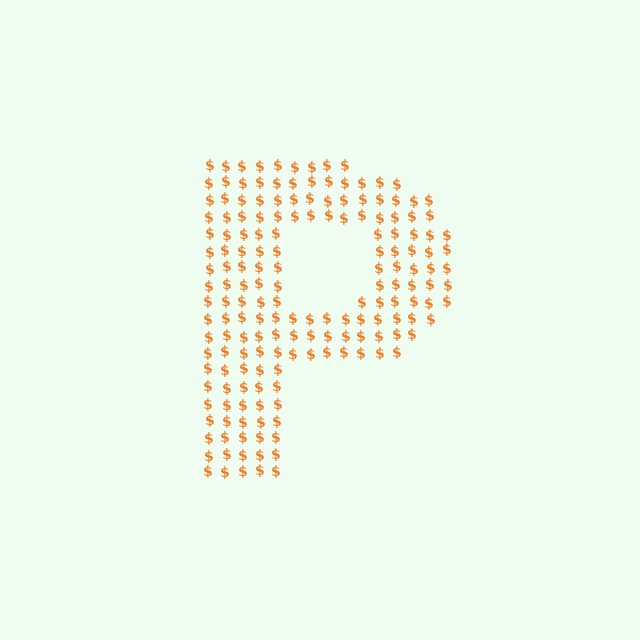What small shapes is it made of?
It is made of small dollar signs.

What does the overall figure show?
The overall figure shows the letter P.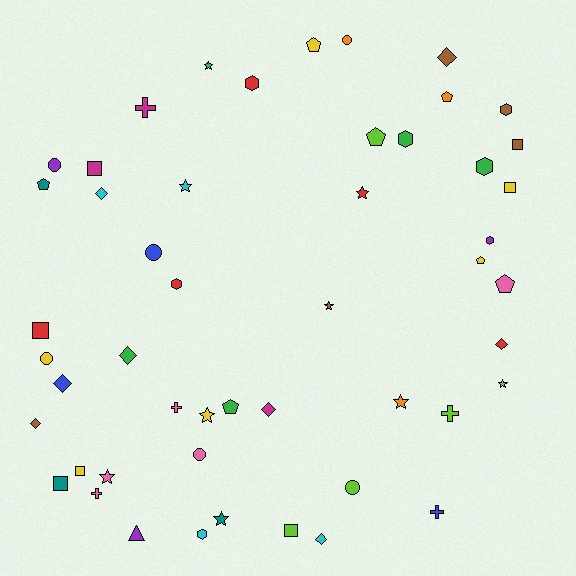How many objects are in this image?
There are 50 objects.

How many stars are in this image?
There are 9 stars.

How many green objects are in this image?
There are 5 green objects.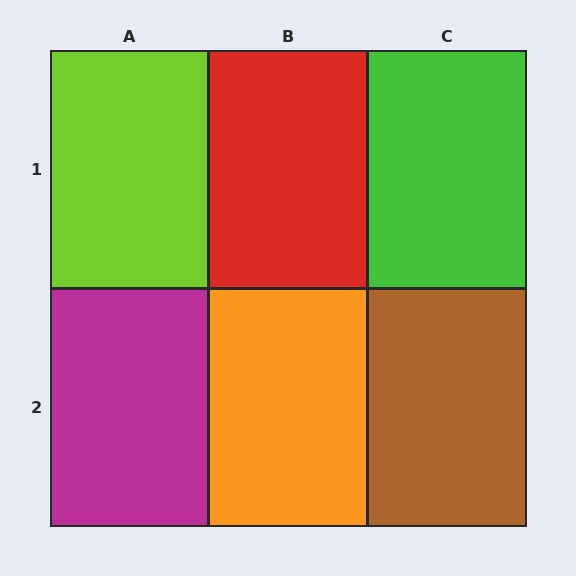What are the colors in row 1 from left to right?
Lime, red, green.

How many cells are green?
1 cell is green.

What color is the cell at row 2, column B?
Orange.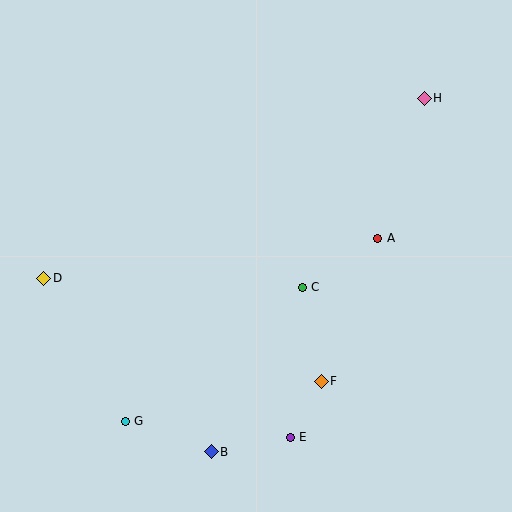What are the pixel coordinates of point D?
Point D is at (44, 278).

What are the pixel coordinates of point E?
Point E is at (290, 437).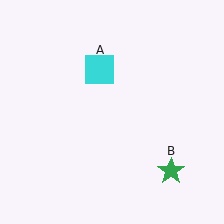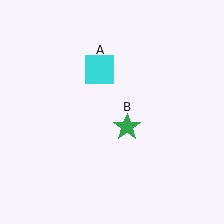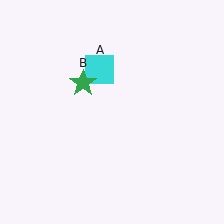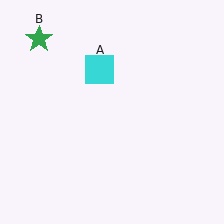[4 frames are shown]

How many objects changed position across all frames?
1 object changed position: green star (object B).